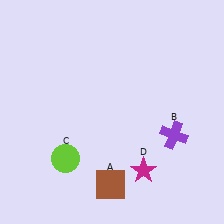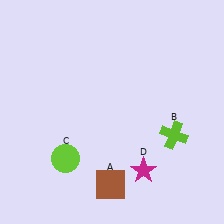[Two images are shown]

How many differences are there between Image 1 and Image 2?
There is 1 difference between the two images.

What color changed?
The cross (B) changed from purple in Image 1 to lime in Image 2.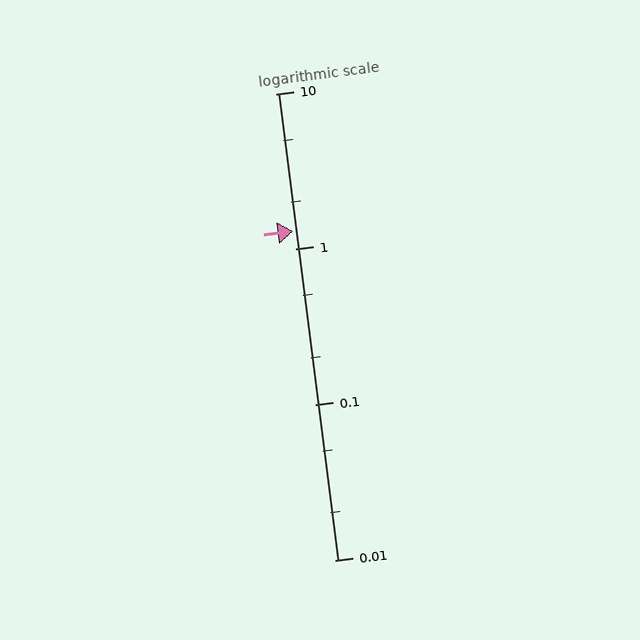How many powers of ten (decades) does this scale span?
The scale spans 3 decades, from 0.01 to 10.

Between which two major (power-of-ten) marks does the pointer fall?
The pointer is between 1 and 10.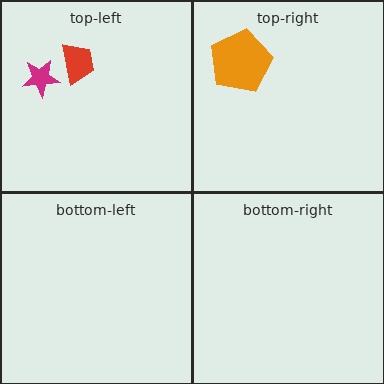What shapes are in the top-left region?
The red trapezoid, the magenta star.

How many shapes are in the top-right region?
1.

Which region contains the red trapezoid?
The top-left region.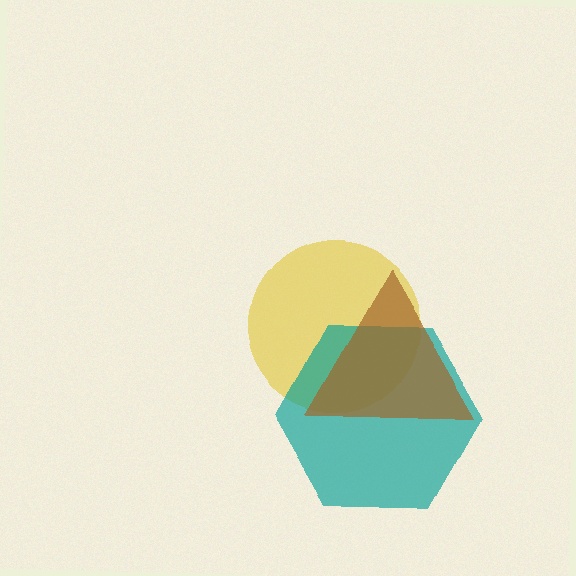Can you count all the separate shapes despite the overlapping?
Yes, there are 3 separate shapes.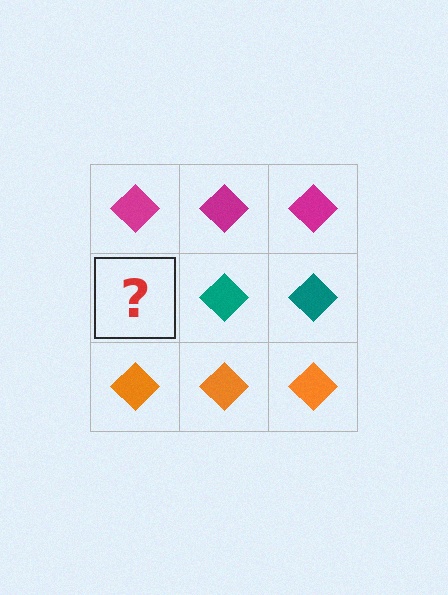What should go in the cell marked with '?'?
The missing cell should contain a teal diamond.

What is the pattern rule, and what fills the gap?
The rule is that each row has a consistent color. The gap should be filled with a teal diamond.